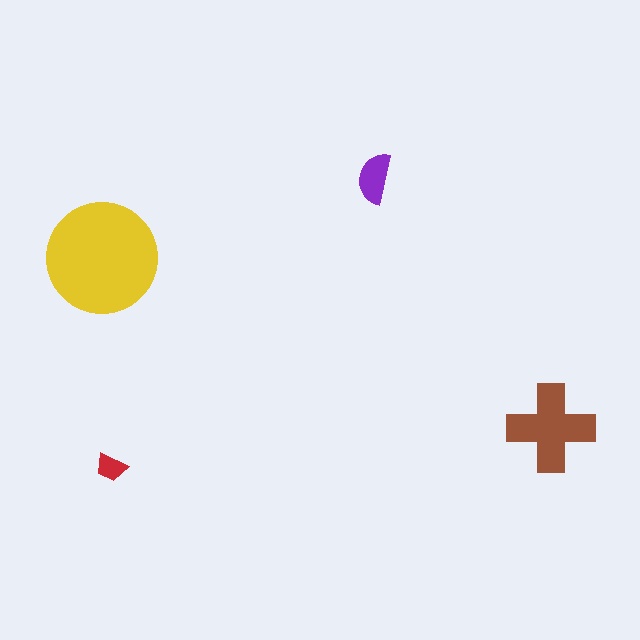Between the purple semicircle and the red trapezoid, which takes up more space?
The purple semicircle.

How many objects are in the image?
There are 4 objects in the image.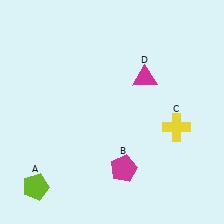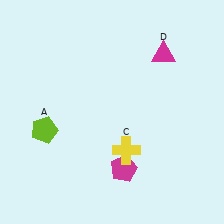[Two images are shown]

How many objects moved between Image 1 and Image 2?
3 objects moved between the two images.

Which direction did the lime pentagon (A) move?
The lime pentagon (A) moved up.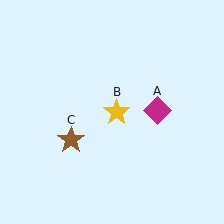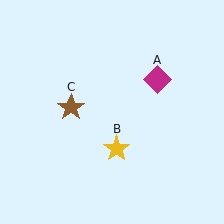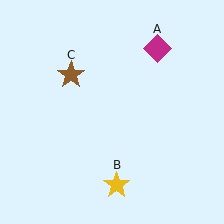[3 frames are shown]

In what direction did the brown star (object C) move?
The brown star (object C) moved up.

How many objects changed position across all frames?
3 objects changed position: magenta diamond (object A), yellow star (object B), brown star (object C).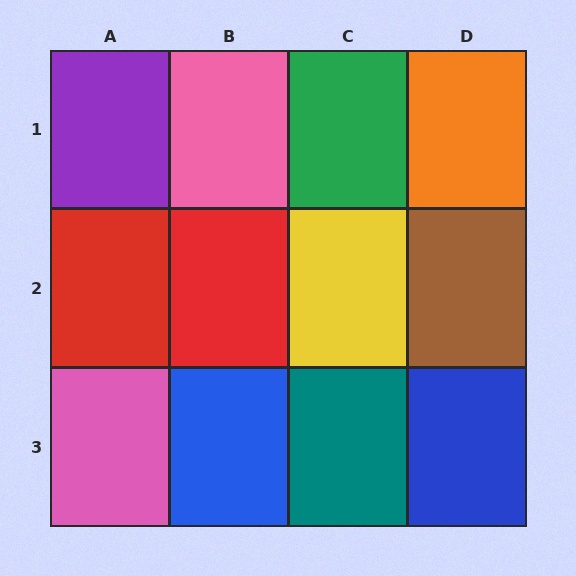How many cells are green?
1 cell is green.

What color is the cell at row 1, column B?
Pink.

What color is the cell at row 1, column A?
Purple.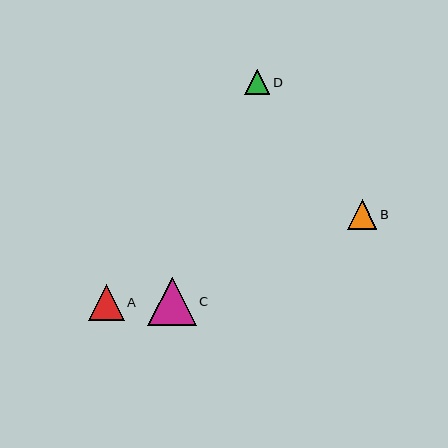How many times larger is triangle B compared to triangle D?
Triangle B is approximately 1.2 times the size of triangle D.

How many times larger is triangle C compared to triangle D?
Triangle C is approximately 1.9 times the size of triangle D.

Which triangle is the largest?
Triangle C is the largest with a size of approximately 48 pixels.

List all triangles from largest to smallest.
From largest to smallest: C, A, B, D.